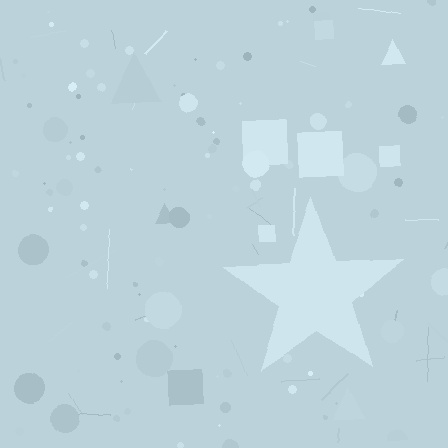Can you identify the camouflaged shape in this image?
The camouflaged shape is a star.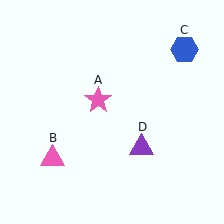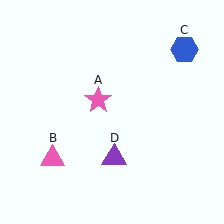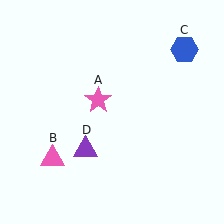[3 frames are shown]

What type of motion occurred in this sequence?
The purple triangle (object D) rotated clockwise around the center of the scene.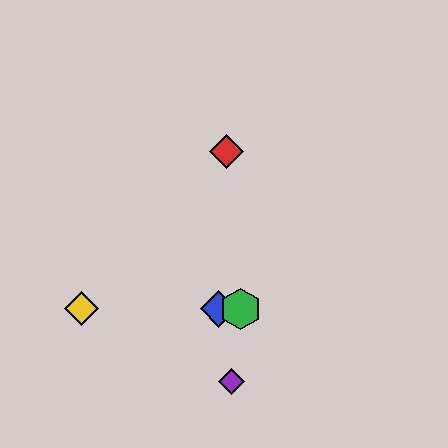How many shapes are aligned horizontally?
3 shapes (the blue diamond, the green hexagon, the yellow diamond) are aligned horizontally.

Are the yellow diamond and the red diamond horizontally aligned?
No, the yellow diamond is at y≈309 and the red diamond is at y≈151.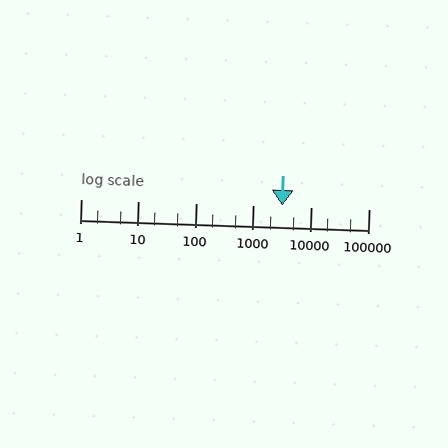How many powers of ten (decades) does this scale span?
The scale spans 5 decades, from 1 to 100000.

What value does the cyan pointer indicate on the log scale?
The pointer indicates approximately 3200.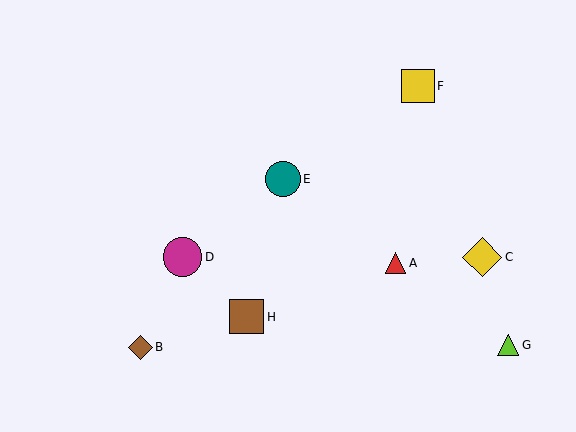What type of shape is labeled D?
Shape D is a magenta circle.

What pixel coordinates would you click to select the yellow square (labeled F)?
Click at (418, 86) to select the yellow square F.